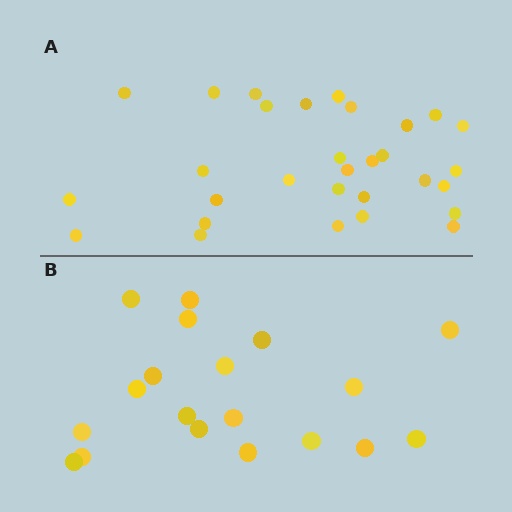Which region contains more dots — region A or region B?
Region A (the top region) has more dots.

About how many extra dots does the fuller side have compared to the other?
Region A has roughly 12 or so more dots than region B.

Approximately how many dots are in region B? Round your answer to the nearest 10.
About 20 dots. (The exact count is 19, which rounds to 20.)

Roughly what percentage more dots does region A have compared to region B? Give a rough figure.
About 60% more.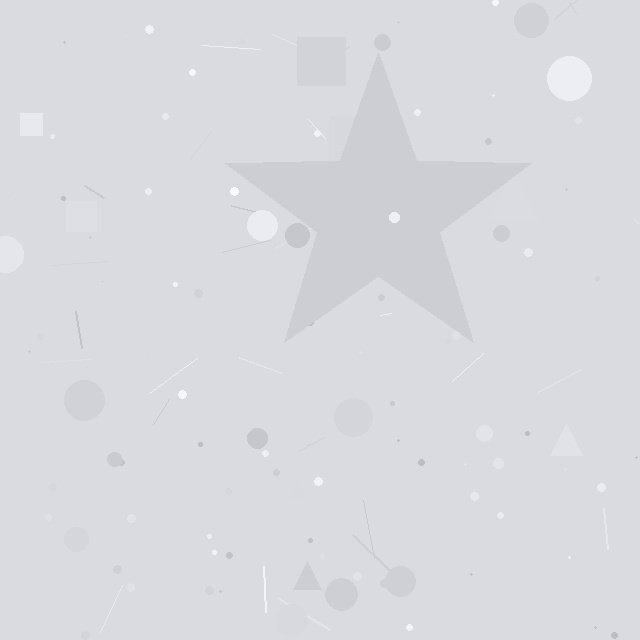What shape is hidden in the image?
A star is hidden in the image.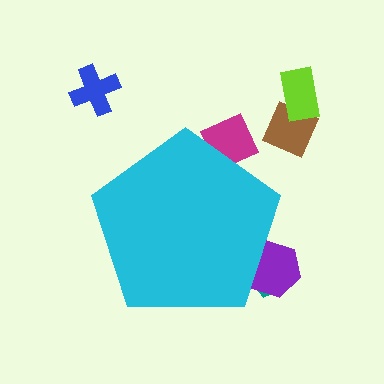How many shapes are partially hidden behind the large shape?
3 shapes are partially hidden.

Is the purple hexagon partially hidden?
Yes, the purple hexagon is partially hidden behind the cyan pentagon.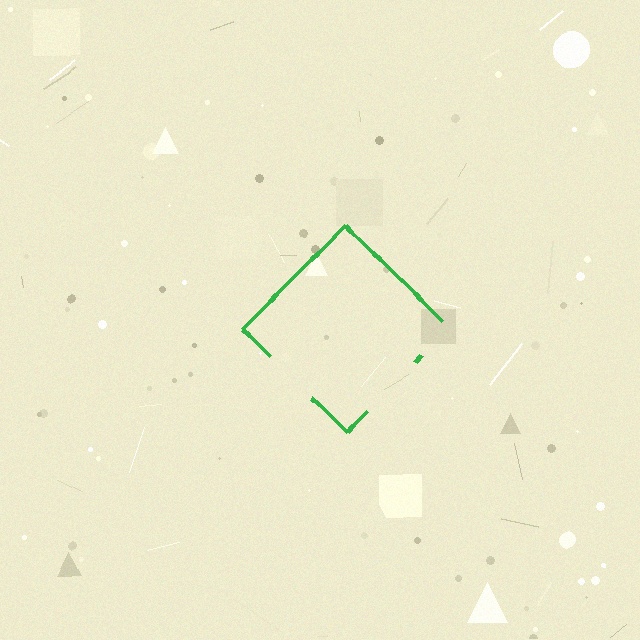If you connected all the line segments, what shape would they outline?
They would outline a diamond.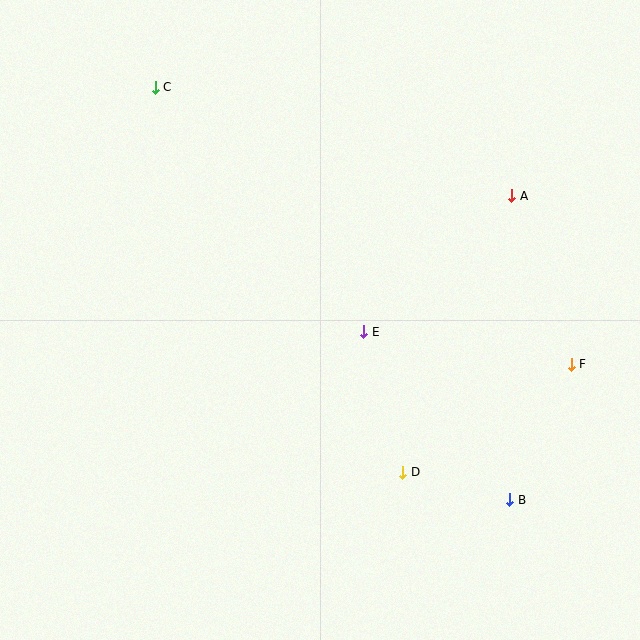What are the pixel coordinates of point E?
Point E is at (364, 332).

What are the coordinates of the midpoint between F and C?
The midpoint between F and C is at (363, 226).